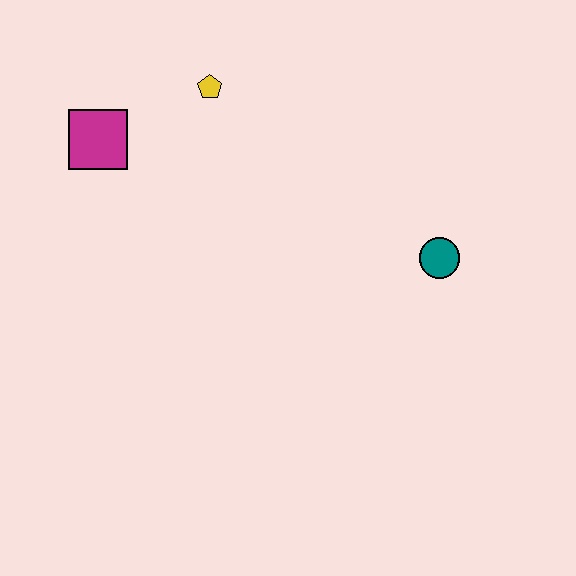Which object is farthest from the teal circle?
The magenta square is farthest from the teal circle.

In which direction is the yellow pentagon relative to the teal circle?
The yellow pentagon is to the left of the teal circle.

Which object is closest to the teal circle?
The yellow pentagon is closest to the teal circle.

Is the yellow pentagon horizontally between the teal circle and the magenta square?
Yes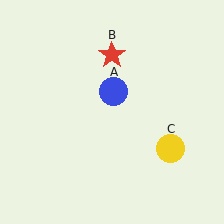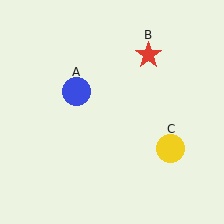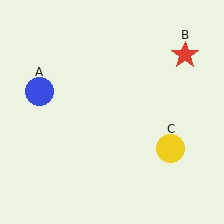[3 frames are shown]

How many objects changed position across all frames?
2 objects changed position: blue circle (object A), red star (object B).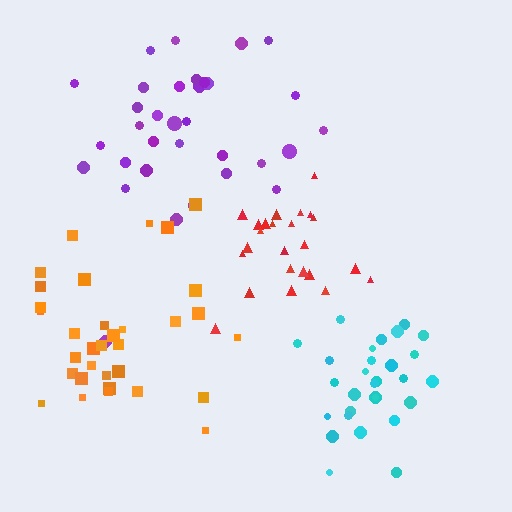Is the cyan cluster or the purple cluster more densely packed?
Cyan.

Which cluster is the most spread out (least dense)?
Purple.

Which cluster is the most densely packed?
Cyan.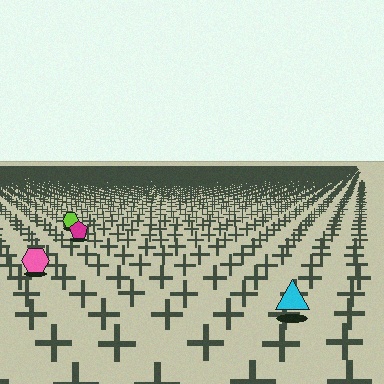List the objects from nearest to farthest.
From nearest to farthest: the cyan triangle, the pink hexagon, the magenta pentagon, the lime hexagon.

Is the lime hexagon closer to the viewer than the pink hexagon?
No. The pink hexagon is closer — you can tell from the texture gradient: the ground texture is coarser near it.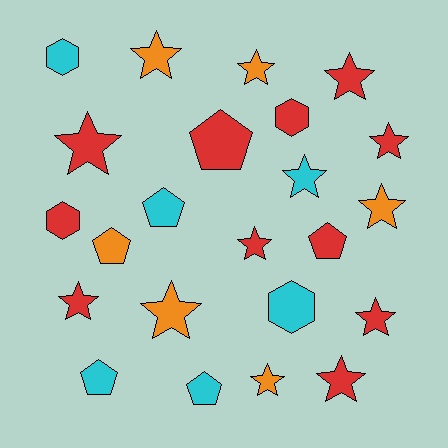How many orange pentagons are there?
There is 1 orange pentagon.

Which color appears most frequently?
Red, with 11 objects.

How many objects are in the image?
There are 23 objects.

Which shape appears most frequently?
Star, with 13 objects.